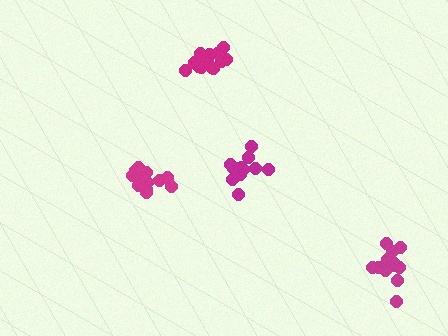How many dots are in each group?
Group 1: 12 dots, Group 2: 15 dots, Group 3: 15 dots, Group 4: 13 dots (55 total).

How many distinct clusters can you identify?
There are 4 distinct clusters.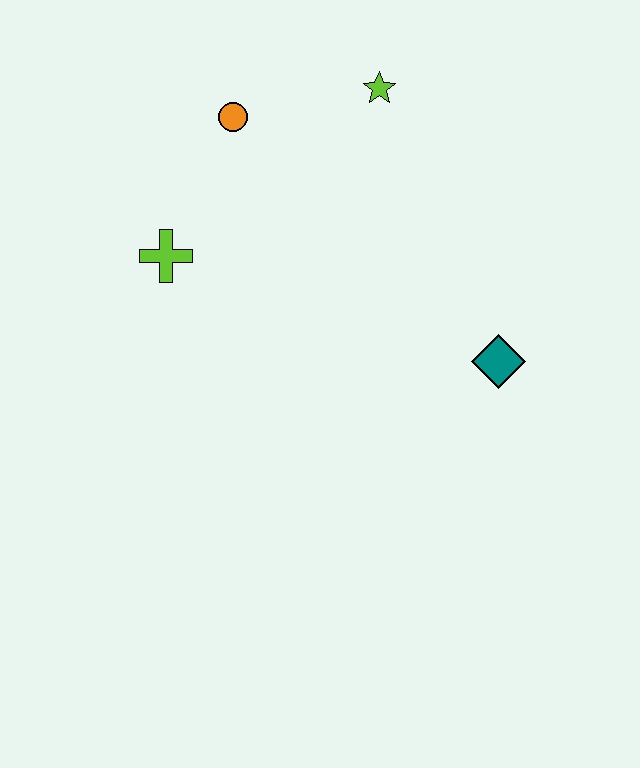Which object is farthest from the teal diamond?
The orange circle is farthest from the teal diamond.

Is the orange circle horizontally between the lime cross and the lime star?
Yes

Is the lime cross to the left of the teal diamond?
Yes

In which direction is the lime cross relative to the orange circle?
The lime cross is below the orange circle.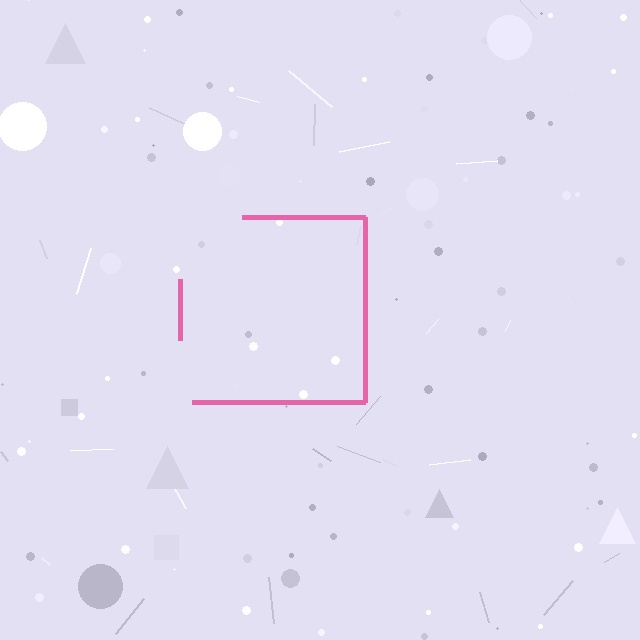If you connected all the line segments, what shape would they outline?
They would outline a square.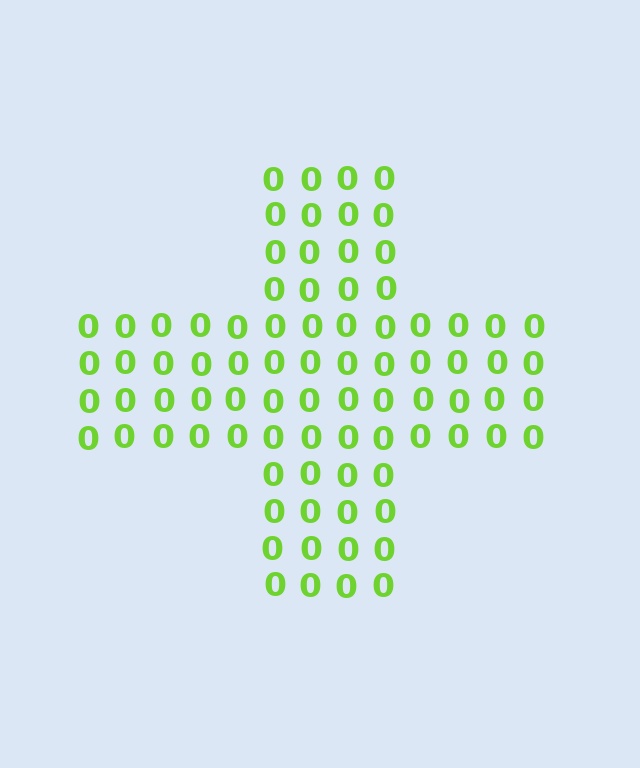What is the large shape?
The large shape is a cross.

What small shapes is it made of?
It is made of small digit 0's.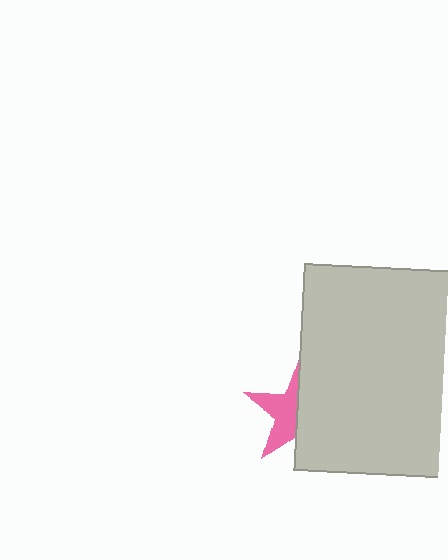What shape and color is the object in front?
The object in front is a light gray rectangle.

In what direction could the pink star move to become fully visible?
The pink star could move left. That would shift it out from behind the light gray rectangle entirely.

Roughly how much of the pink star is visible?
About half of it is visible (roughly 48%).